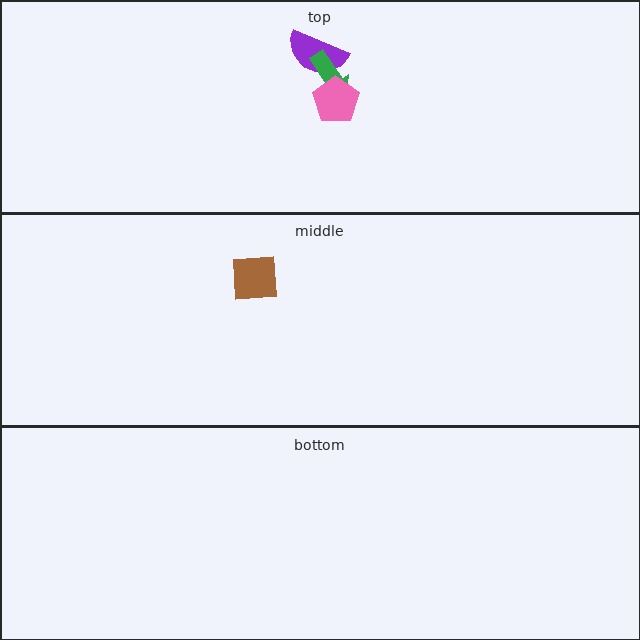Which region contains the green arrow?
The top region.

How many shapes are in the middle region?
1.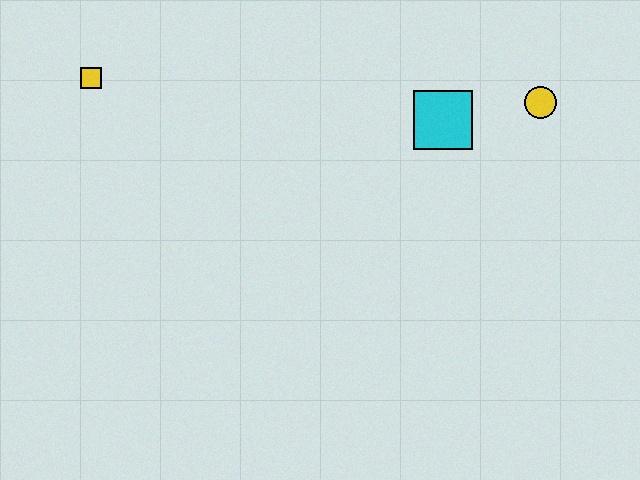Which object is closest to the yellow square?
The cyan square is closest to the yellow square.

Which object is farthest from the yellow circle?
The yellow square is farthest from the yellow circle.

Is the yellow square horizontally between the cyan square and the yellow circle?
No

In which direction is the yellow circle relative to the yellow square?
The yellow circle is to the right of the yellow square.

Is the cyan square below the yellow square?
Yes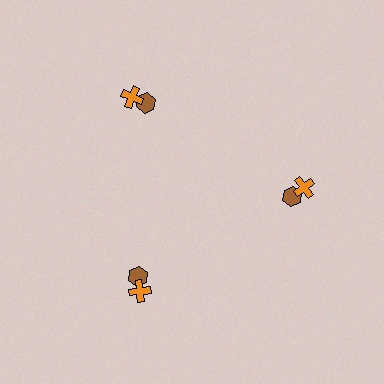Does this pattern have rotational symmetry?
Yes, this pattern has 3-fold rotational symmetry. It looks the same after rotating 120 degrees around the center.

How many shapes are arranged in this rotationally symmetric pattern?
There are 6 shapes, arranged in 3 groups of 2.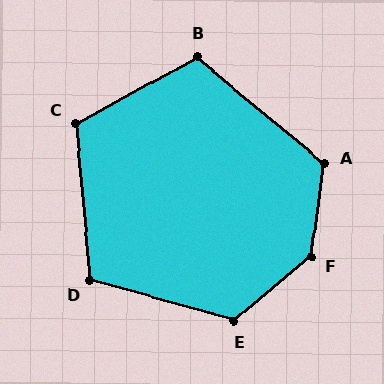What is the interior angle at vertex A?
Approximately 122 degrees (obtuse).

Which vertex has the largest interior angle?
F, at approximately 138 degrees.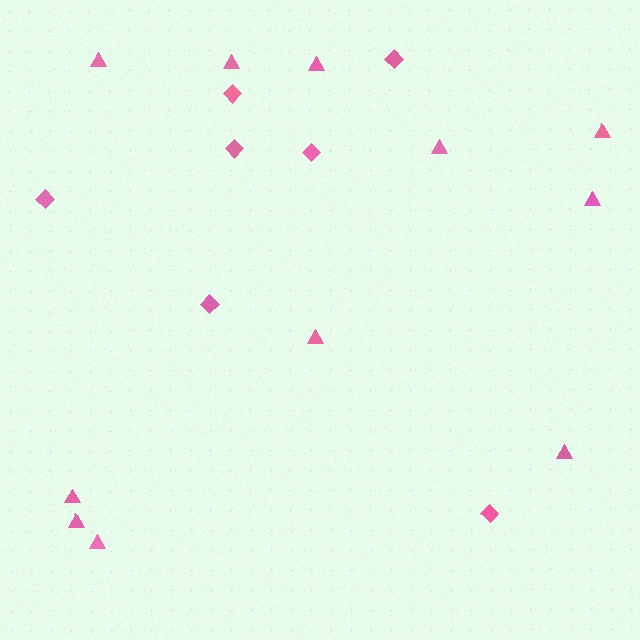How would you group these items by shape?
There are 2 groups: one group of diamonds (7) and one group of triangles (11).